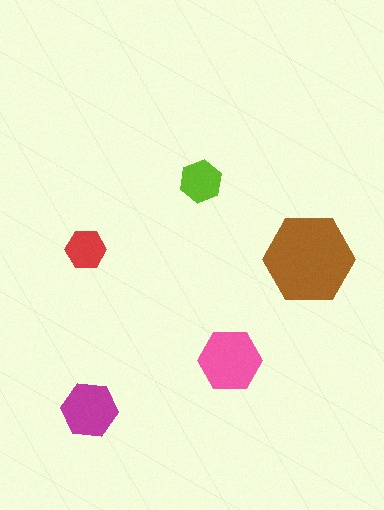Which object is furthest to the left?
The red hexagon is leftmost.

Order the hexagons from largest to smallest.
the brown one, the pink one, the magenta one, the lime one, the red one.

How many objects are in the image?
There are 5 objects in the image.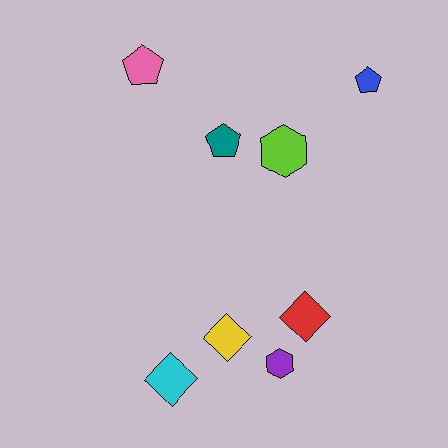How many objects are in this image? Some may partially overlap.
There are 8 objects.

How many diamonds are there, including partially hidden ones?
There are 3 diamonds.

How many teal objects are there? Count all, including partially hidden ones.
There is 1 teal object.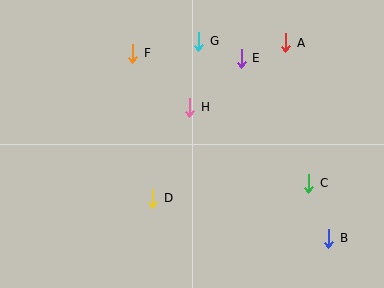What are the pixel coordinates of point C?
Point C is at (309, 183).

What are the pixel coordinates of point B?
Point B is at (329, 238).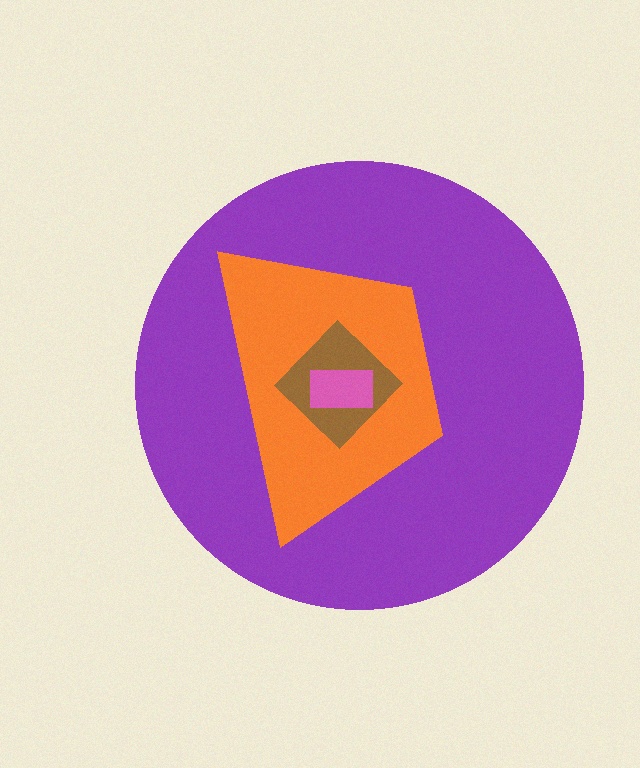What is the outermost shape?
The purple circle.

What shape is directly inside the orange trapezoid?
The brown diamond.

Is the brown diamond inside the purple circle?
Yes.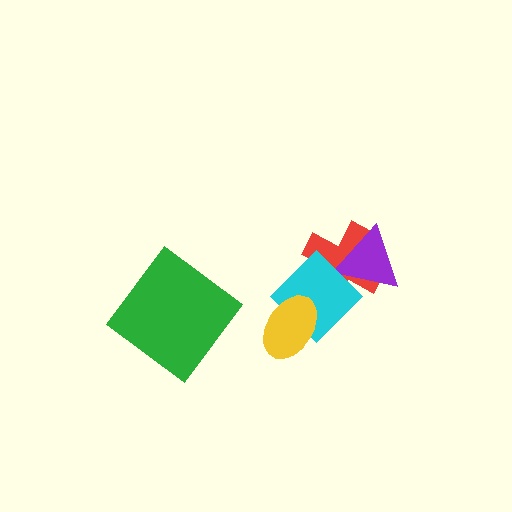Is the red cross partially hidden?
Yes, it is partially covered by another shape.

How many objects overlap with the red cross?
2 objects overlap with the red cross.